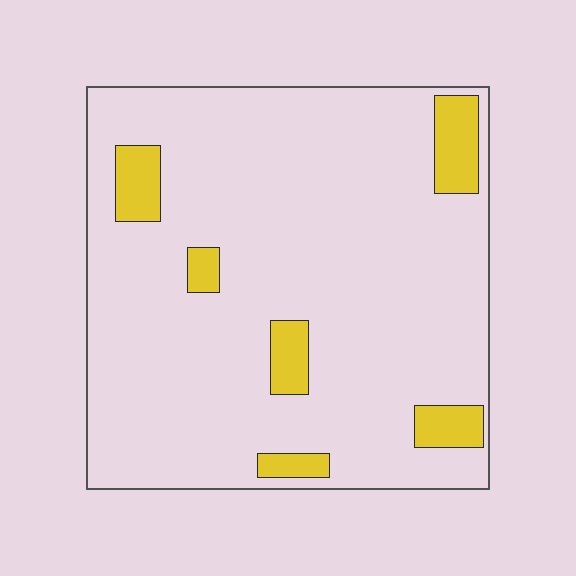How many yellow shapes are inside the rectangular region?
6.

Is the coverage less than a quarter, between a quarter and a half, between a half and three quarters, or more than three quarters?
Less than a quarter.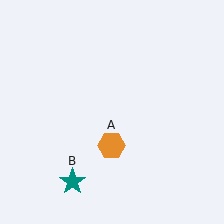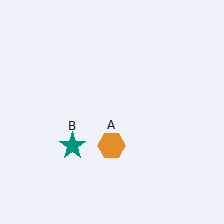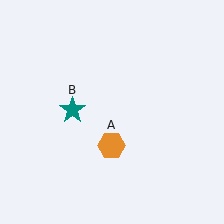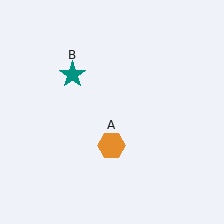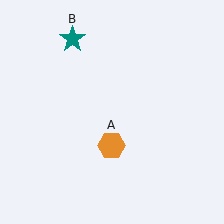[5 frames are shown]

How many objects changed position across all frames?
1 object changed position: teal star (object B).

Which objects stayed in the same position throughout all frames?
Orange hexagon (object A) remained stationary.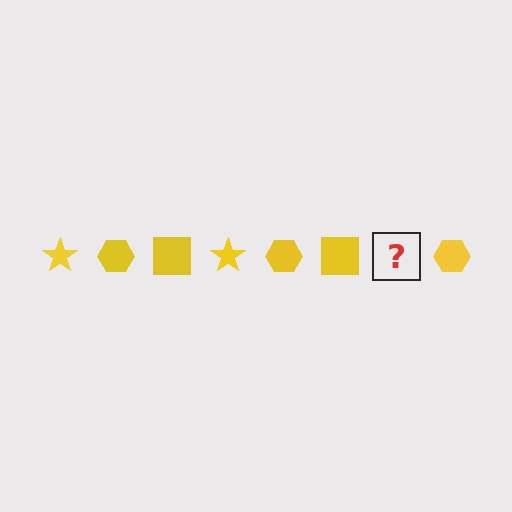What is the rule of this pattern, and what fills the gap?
The rule is that the pattern cycles through star, hexagon, square shapes in yellow. The gap should be filled with a yellow star.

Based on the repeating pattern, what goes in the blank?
The blank should be a yellow star.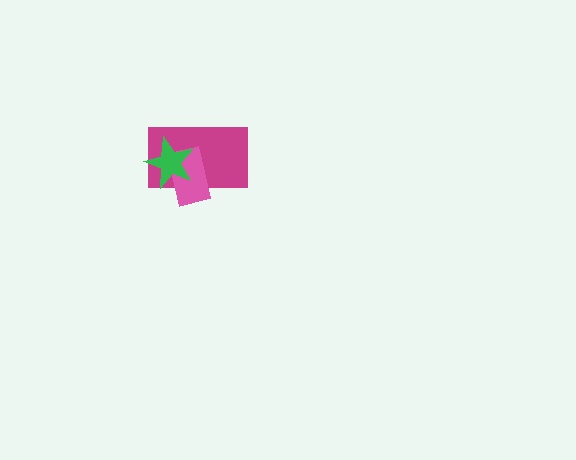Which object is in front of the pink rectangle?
The green star is in front of the pink rectangle.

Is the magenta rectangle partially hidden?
Yes, it is partially covered by another shape.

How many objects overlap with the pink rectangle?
2 objects overlap with the pink rectangle.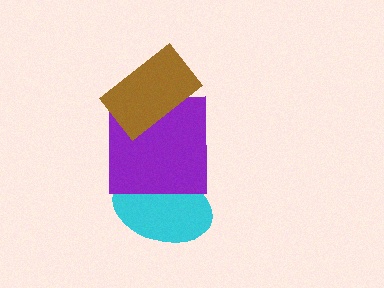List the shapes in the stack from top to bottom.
From top to bottom: the brown rectangle, the purple square, the cyan ellipse.